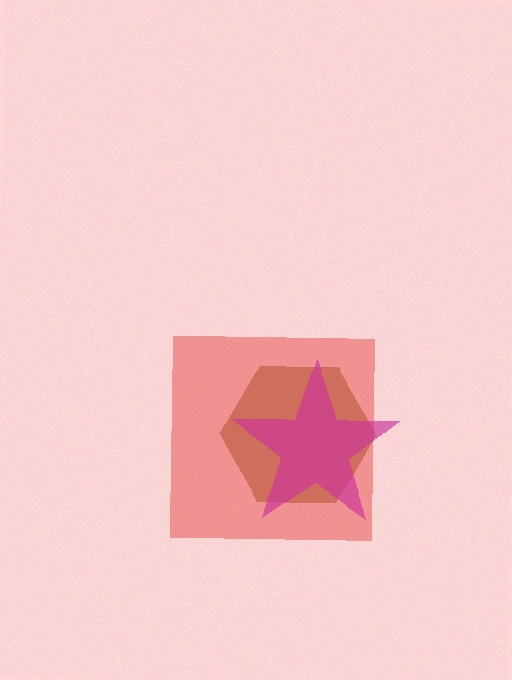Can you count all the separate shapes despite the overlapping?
Yes, there are 3 separate shapes.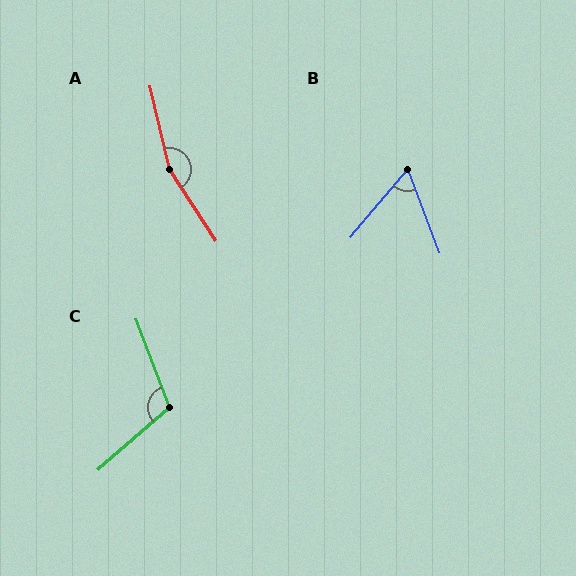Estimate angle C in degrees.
Approximately 110 degrees.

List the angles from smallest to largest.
B (61°), C (110°), A (160°).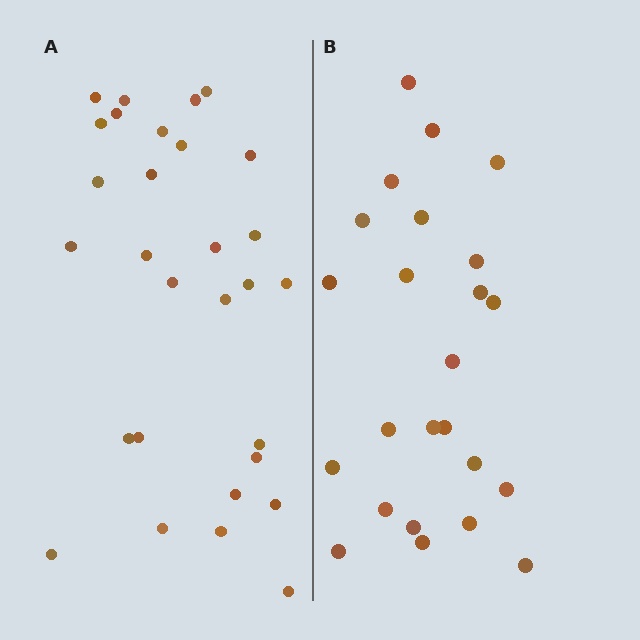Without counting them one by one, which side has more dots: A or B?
Region A (the left region) has more dots.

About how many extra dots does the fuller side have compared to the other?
Region A has about 5 more dots than region B.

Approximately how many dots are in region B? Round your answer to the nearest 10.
About 20 dots. (The exact count is 24, which rounds to 20.)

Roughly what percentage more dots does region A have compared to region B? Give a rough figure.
About 20% more.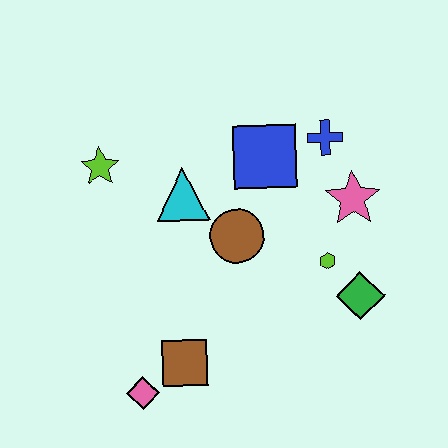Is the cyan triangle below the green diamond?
No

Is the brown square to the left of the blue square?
Yes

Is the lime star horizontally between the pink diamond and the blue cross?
No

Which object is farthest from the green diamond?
The lime star is farthest from the green diamond.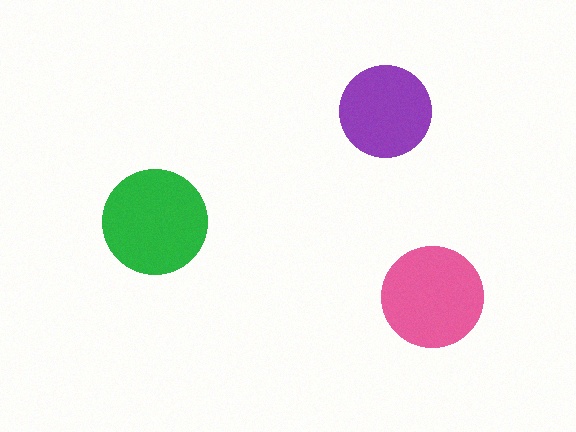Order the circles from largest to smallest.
the green one, the pink one, the purple one.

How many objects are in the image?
There are 3 objects in the image.